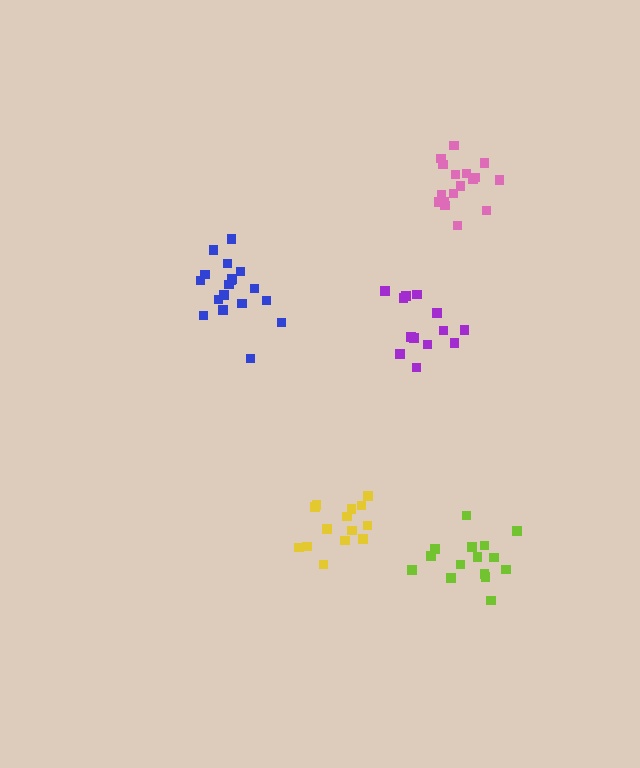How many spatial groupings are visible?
There are 5 spatial groupings.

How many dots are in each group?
Group 1: 18 dots, Group 2: 13 dots, Group 3: 17 dots, Group 4: 14 dots, Group 5: 15 dots (77 total).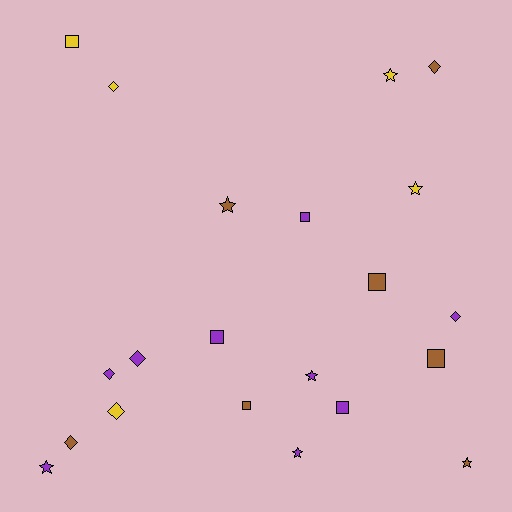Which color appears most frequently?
Purple, with 9 objects.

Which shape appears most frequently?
Diamond, with 7 objects.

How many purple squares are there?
There are 3 purple squares.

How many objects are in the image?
There are 21 objects.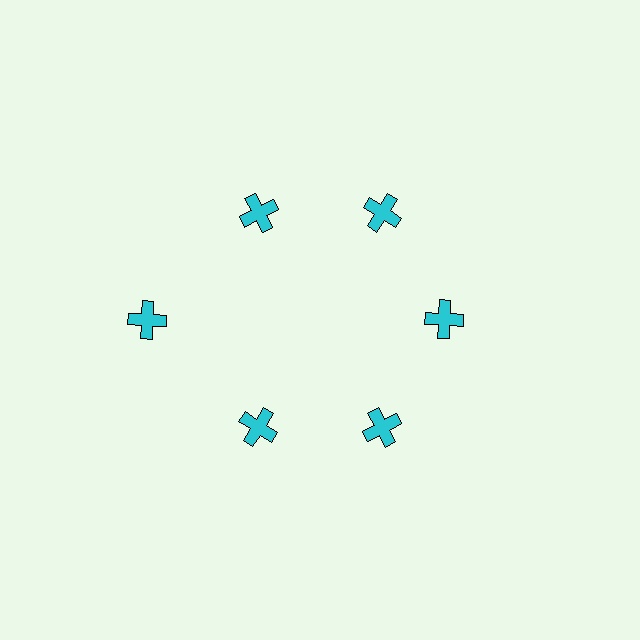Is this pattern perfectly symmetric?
No. The 6 cyan crosses are arranged in a ring, but one element near the 9 o'clock position is pushed outward from the center, breaking the 6-fold rotational symmetry.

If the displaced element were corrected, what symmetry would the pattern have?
It would have 6-fold rotational symmetry — the pattern would map onto itself every 60 degrees.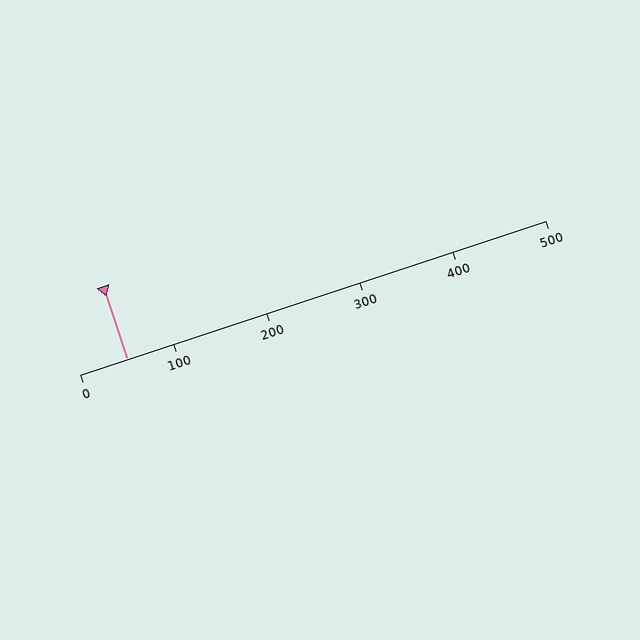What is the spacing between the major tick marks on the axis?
The major ticks are spaced 100 apart.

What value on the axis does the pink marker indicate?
The marker indicates approximately 50.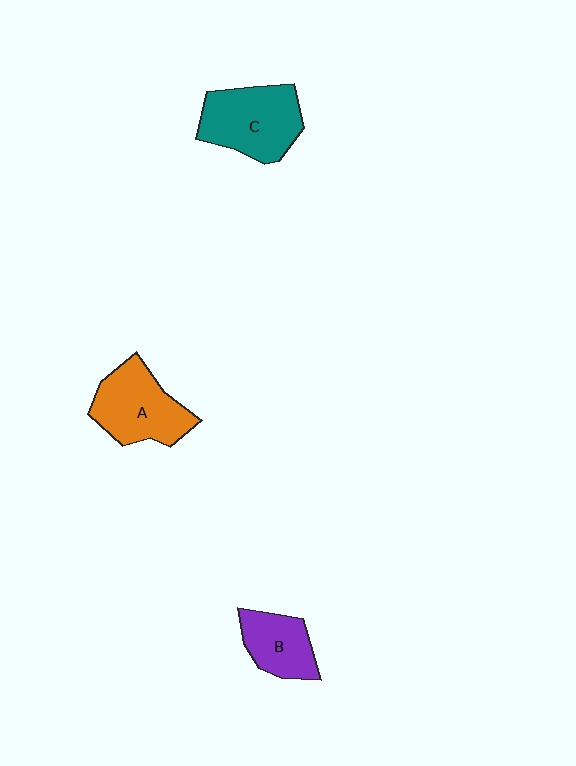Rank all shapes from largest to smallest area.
From largest to smallest: C (teal), A (orange), B (purple).